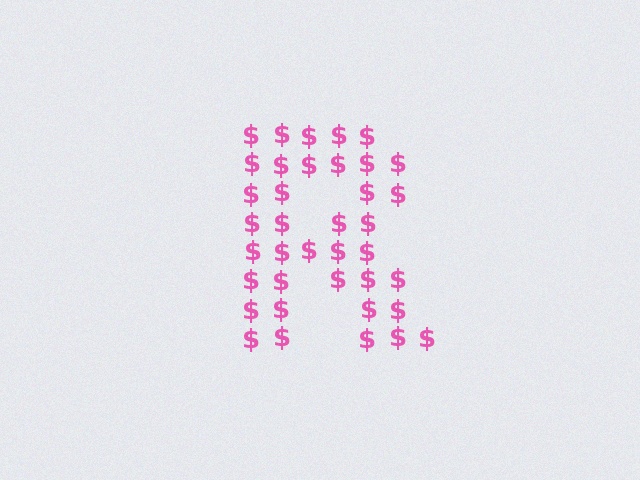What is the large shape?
The large shape is the letter R.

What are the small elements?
The small elements are dollar signs.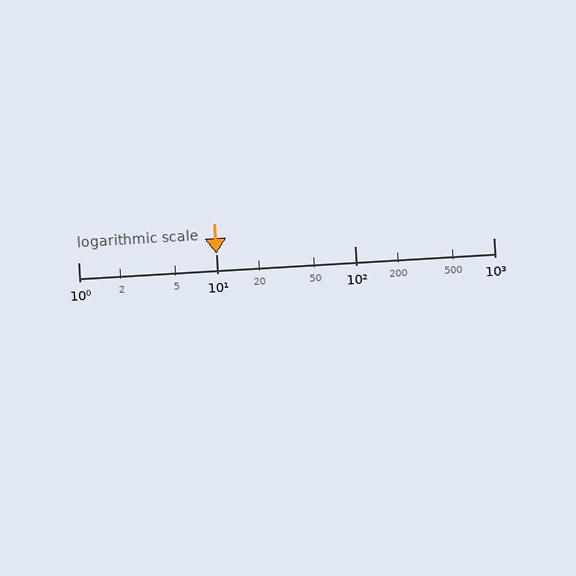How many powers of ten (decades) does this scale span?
The scale spans 3 decades, from 1 to 1000.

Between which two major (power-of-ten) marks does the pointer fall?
The pointer is between 10 and 100.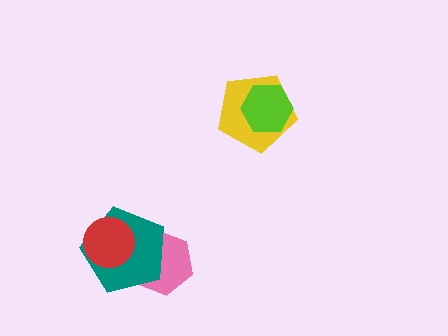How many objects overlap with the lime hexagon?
1 object overlaps with the lime hexagon.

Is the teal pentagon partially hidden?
Yes, it is partially covered by another shape.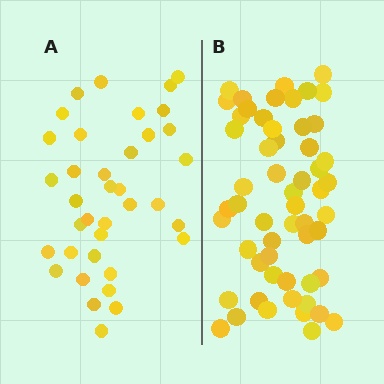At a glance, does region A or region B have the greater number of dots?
Region B (the right region) has more dots.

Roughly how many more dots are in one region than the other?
Region B has approximately 20 more dots than region A.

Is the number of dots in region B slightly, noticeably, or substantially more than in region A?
Region B has substantially more. The ratio is roughly 1.5 to 1.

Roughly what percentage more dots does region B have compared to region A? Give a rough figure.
About 50% more.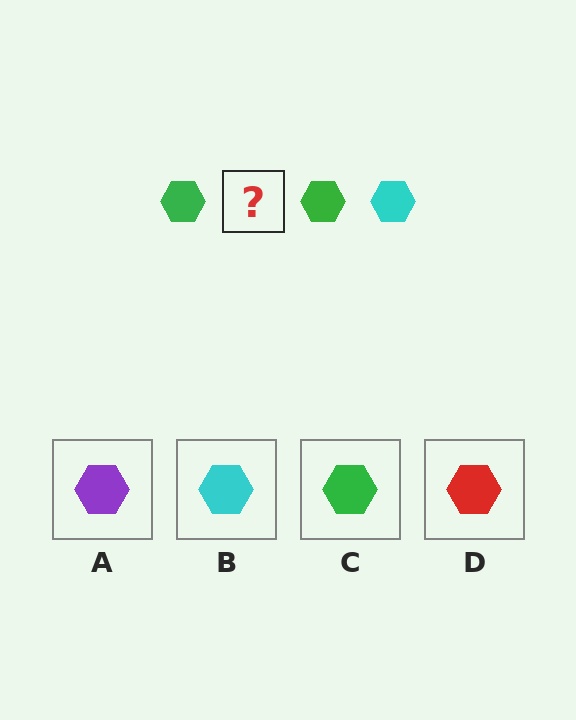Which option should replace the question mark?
Option B.